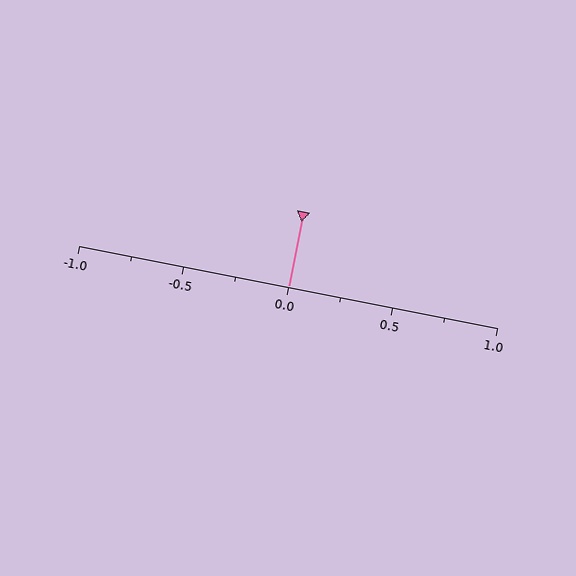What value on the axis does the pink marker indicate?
The marker indicates approximately 0.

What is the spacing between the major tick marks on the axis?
The major ticks are spaced 0.5 apart.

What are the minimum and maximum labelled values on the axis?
The axis runs from -1.0 to 1.0.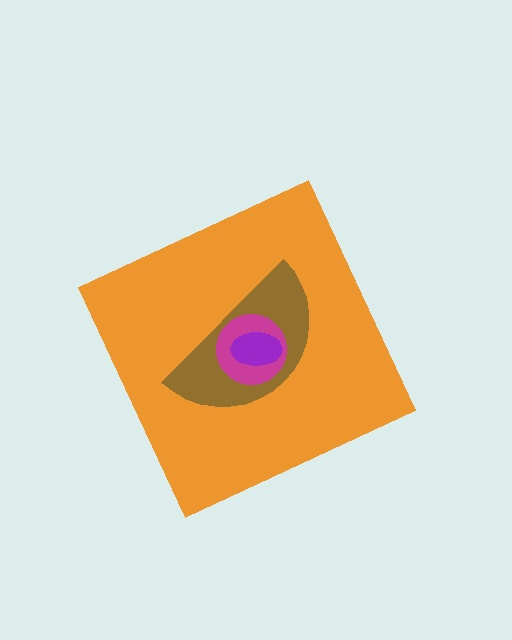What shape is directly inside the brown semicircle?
The magenta circle.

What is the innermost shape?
The purple ellipse.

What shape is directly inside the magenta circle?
The purple ellipse.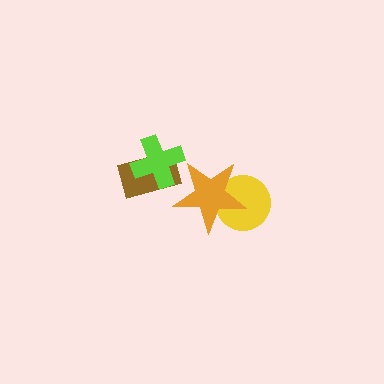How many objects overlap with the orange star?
1 object overlaps with the orange star.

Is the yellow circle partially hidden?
Yes, it is partially covered by another shape.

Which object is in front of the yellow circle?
The orange star is in front of the yellow circle.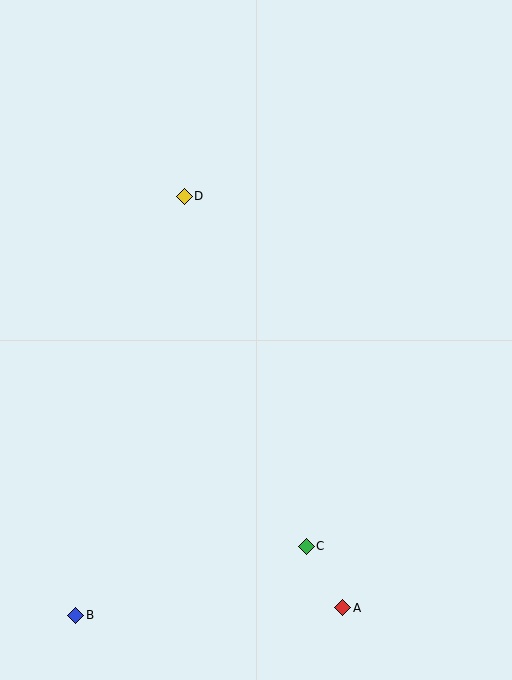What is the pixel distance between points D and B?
The distance between D and B is 433 pixels.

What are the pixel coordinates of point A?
Point A is at (343, 608).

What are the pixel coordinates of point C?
Point C is at (306, 546).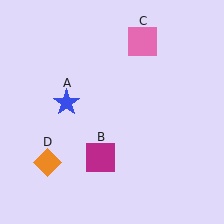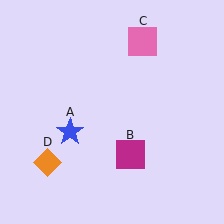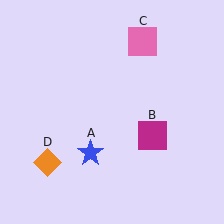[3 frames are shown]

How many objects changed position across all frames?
2 objects changed position: blue star (object A), magenta square (object B).